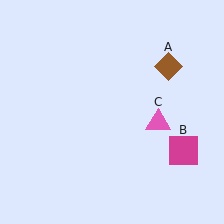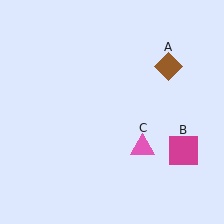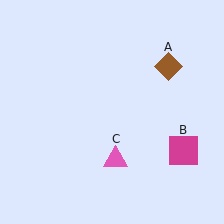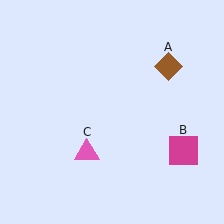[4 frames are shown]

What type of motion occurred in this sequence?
The pink triangle (object C) rotated clockwise around the center of the scene.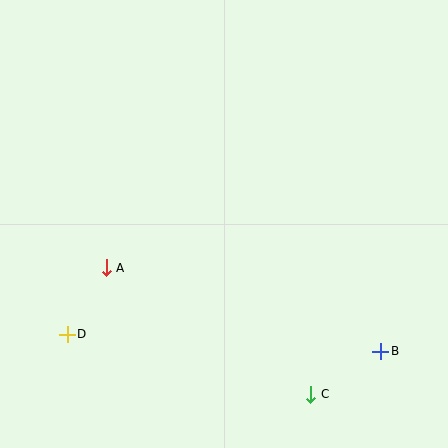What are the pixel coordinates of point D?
Point D is at (67, 334).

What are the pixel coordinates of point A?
Point A is at (106, 268).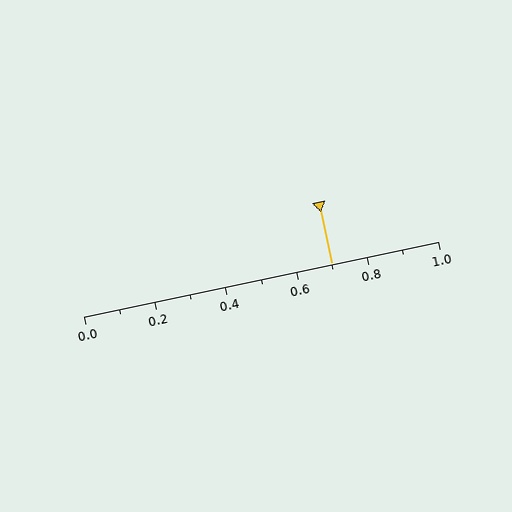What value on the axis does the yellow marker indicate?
The marker indicates approximately 0.7.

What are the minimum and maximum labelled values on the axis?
The axis runs from 0.0 to 1.0.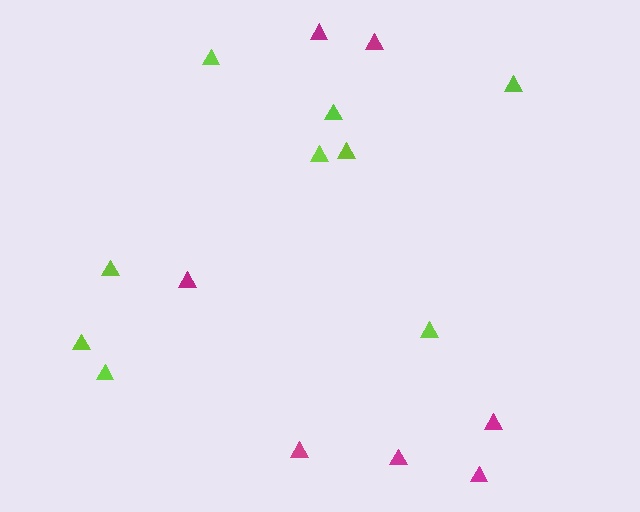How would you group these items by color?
There are 2 groups: one group of magenta triangles (7) and one group of lime triangles (9).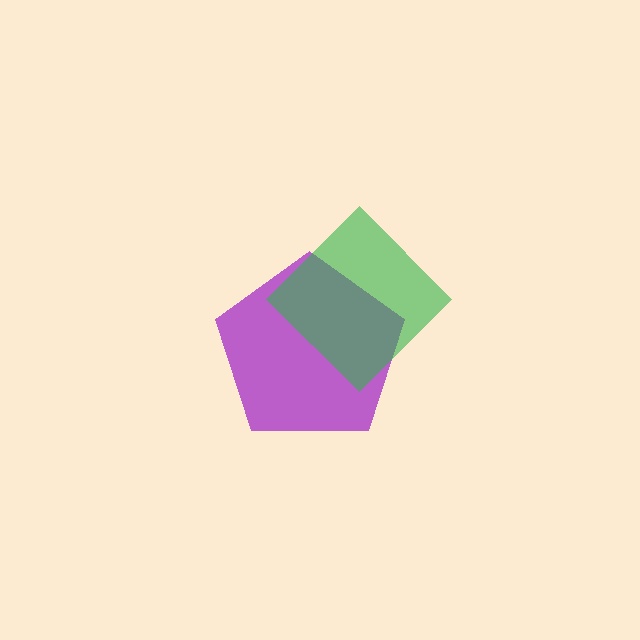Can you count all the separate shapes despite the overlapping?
Yes, there are 2 separate shapes.